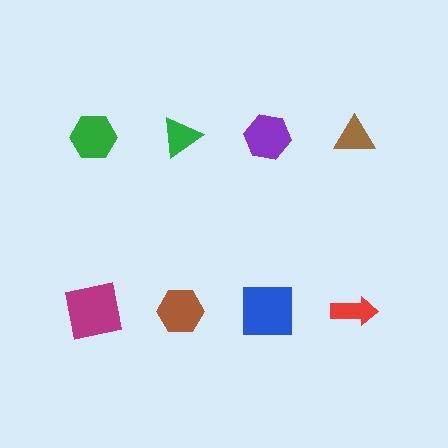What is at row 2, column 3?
A blue square.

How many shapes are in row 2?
4 shapes.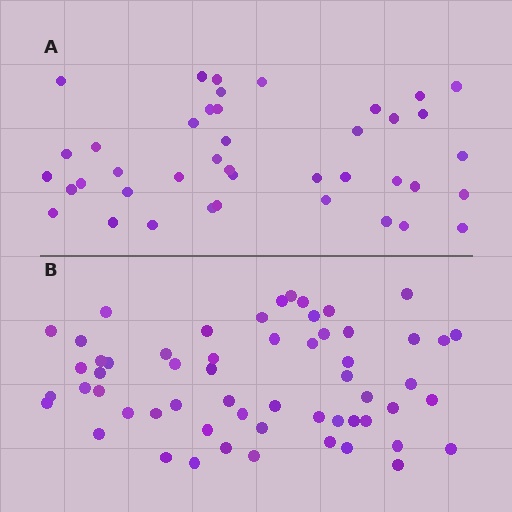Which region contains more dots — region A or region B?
Region B (the bottom region) has more dots.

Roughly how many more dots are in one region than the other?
Region B has approximately 15 more dots than region A.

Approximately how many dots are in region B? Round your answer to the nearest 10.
About 60 dots. (The exact count is 58, which rounds to 60.)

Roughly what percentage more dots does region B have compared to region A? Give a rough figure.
About 40% more.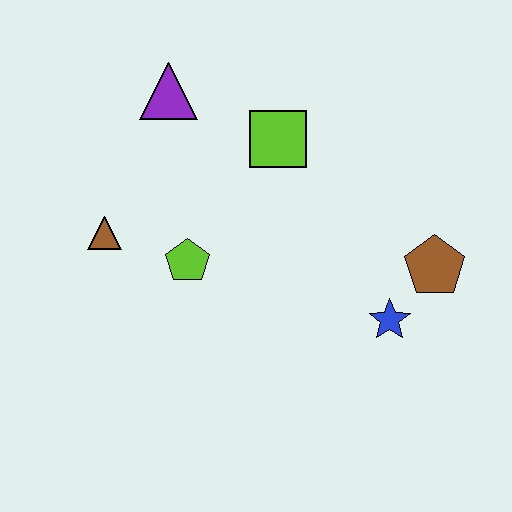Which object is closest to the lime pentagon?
The brown triangle is closest to the lime pentagon.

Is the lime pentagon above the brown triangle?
No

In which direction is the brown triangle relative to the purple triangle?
The brown triangle is below the purple triangle.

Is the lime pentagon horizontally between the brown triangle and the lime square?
Yes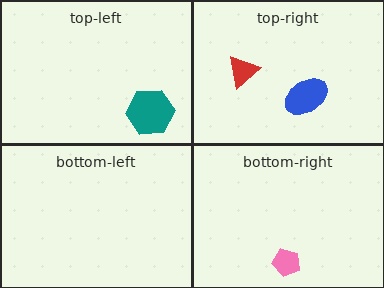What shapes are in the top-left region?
The teal hexagon.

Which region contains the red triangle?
The top-right region.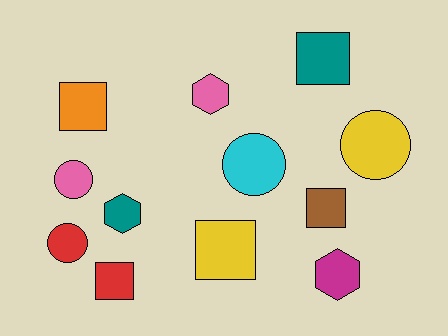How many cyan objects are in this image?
There is 1 cyan object.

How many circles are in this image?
There are 4 circles.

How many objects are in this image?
There are 12 objects.